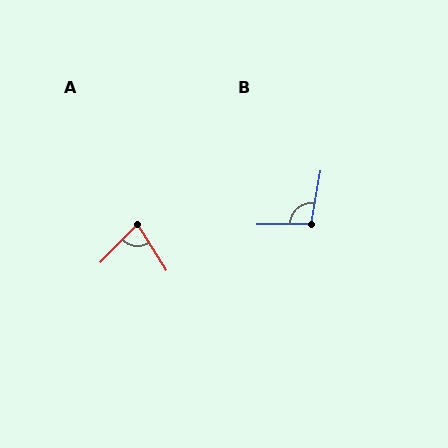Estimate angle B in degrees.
Approximately 101 degrees.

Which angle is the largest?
B, at approximately 101 degrees.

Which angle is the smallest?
A, at approximately 77 degrees.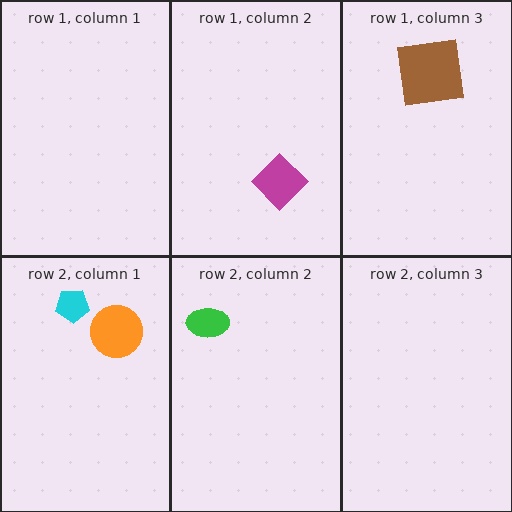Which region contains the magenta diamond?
The row 1, column 2 region.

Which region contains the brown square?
The row 1, column 3 region.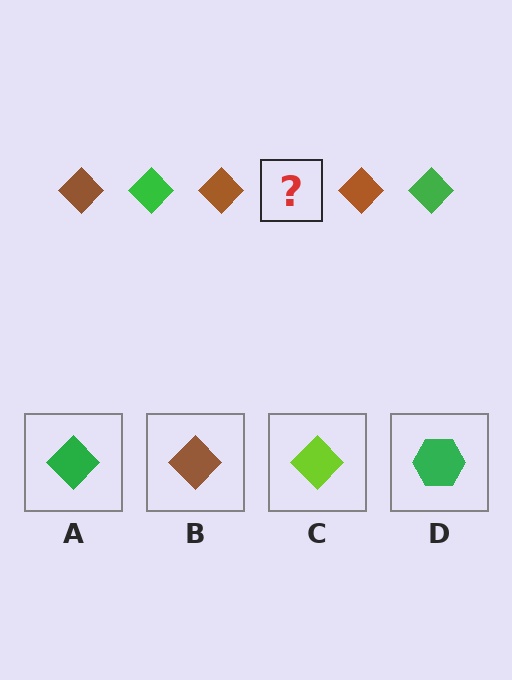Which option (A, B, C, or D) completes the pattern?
A.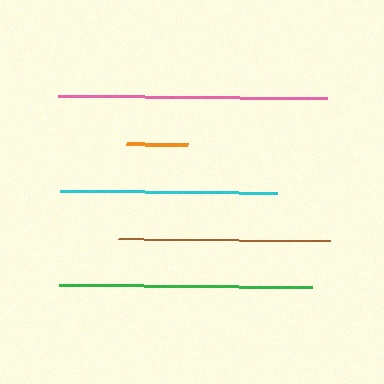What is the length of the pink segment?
The pink segment is approximately 269 pixels long.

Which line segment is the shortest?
The orange line is the shortest at approximately 61 pixels.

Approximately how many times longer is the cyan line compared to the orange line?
The cyan line is approximately 3.6 times the length of the orange line.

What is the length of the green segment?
The green segment is approximately 253 pixels long.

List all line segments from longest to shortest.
From longest to shortest: pink, green, cyan, brown, orange.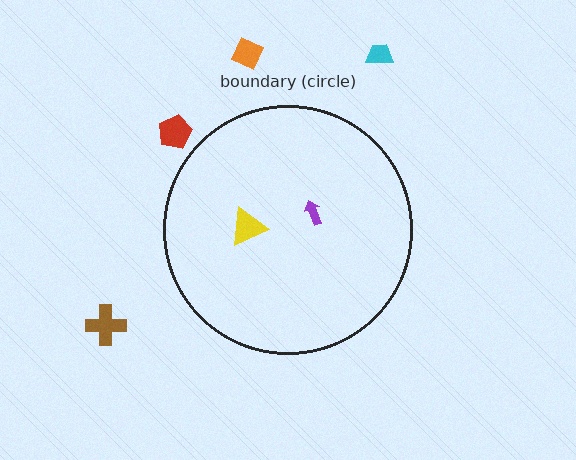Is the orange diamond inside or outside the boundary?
Outside.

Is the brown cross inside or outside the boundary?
Outside.